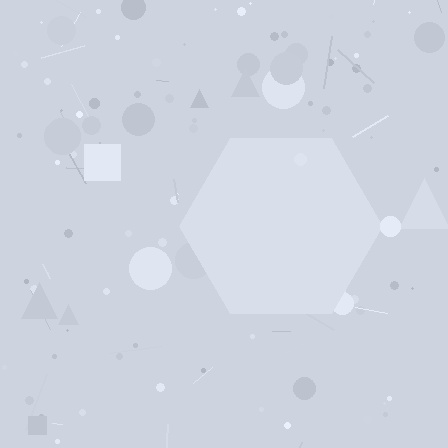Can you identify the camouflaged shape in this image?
The camouflaged shape is a hexagon.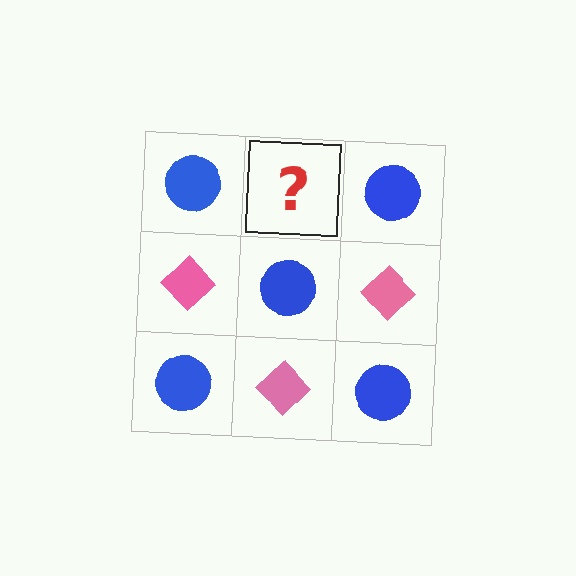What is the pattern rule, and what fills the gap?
The rule is that it alternates blue circle and pink diamond in a checkerboard pattern. The gap should be filled with a pink diamond.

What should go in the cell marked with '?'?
The missing cell should contain a pink diamond.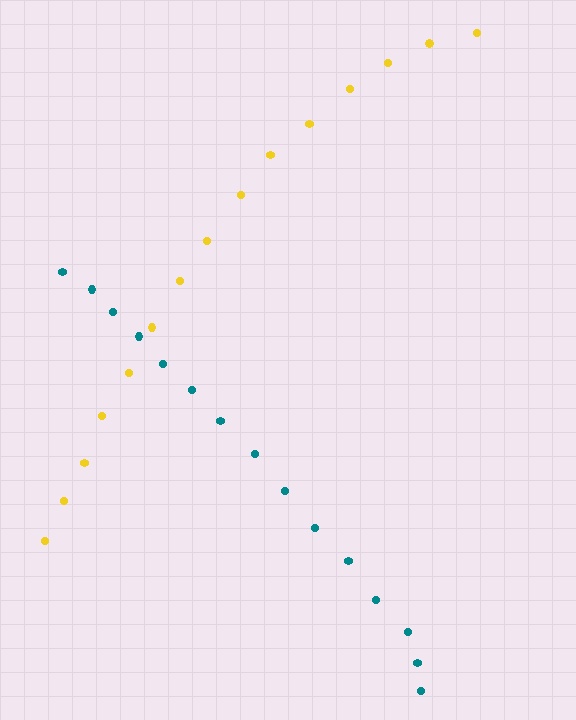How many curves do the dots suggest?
There are 2 distinct paths.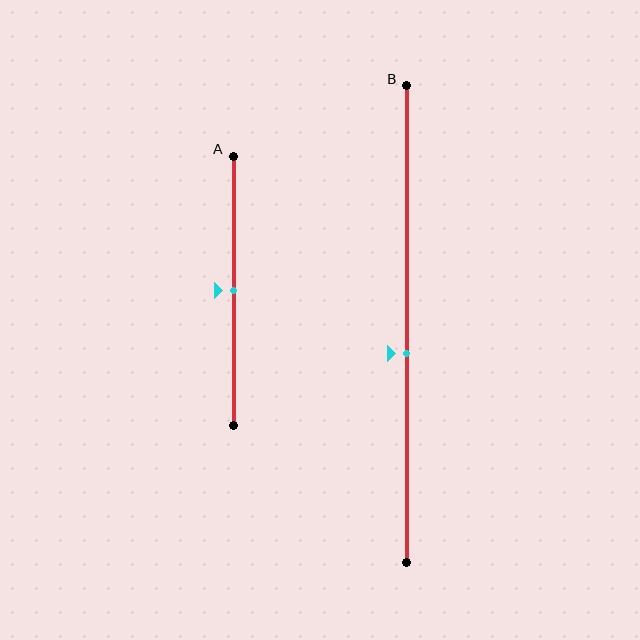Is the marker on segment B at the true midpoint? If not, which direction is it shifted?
No, the marker on segment B is shifted downward by about 6% of the segment length.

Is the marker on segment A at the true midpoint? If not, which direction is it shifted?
Yes, the marker on segment A is at the true midpoint.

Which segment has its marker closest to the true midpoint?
Segment A has its marker closest to the true midpoint.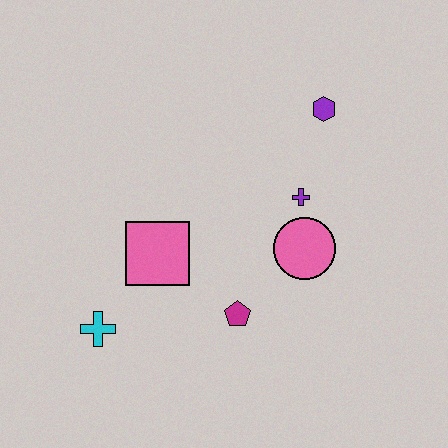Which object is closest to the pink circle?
The purple cross is closest to the pink circle.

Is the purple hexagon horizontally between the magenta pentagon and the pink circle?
No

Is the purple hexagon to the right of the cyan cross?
Yes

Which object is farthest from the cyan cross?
The purple hexagon is farthest from the cyan cross.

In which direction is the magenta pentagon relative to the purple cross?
The magenta pentagon is below the purple cross.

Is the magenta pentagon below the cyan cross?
No